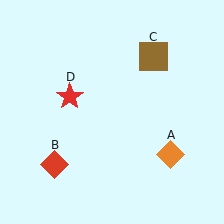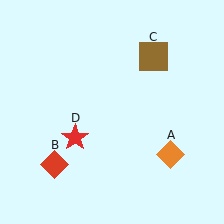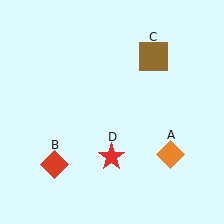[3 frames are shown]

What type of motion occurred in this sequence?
The red star (object D) rotated counterclockwise around the center of the scene.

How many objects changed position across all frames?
1 object changed position: red star (object D).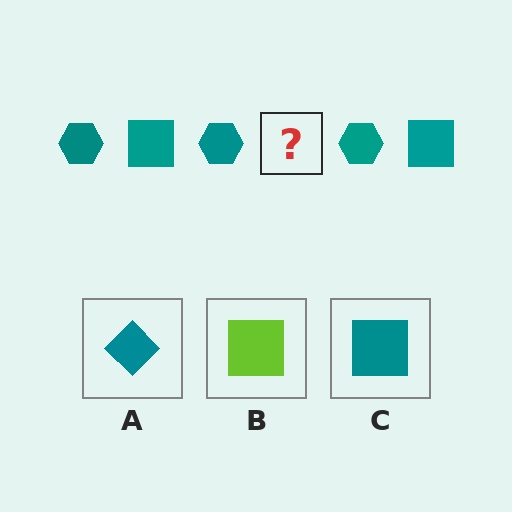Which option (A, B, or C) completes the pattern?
C.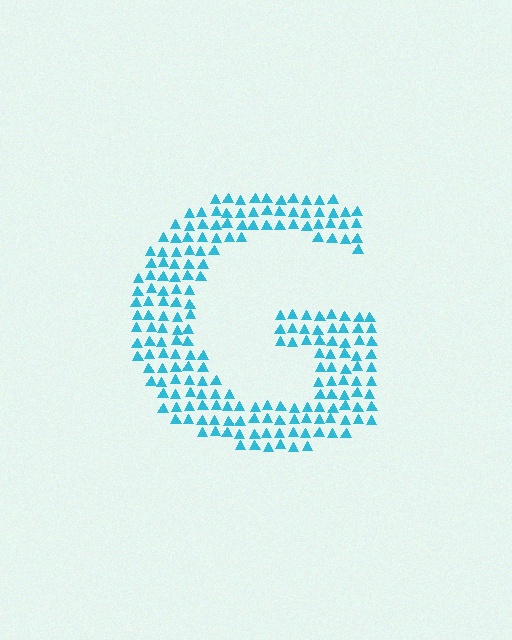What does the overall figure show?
The overall figure shows the letter G.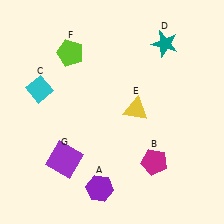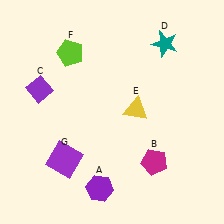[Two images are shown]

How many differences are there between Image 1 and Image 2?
There is 1 difference between the two images.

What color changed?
The diamond (C) changed from cyan in Image 1 to purple in Image 2.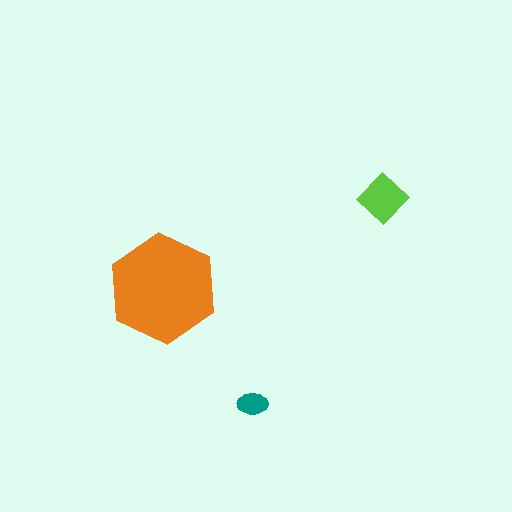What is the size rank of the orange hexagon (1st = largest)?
1st.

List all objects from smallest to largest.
The teal ellipse, the lime diamond, the orange hexagon.